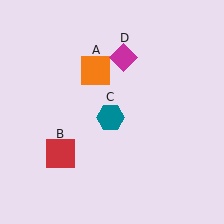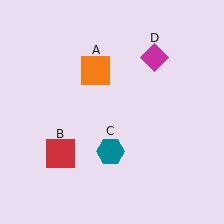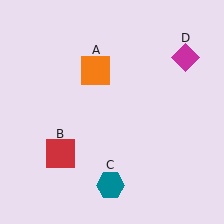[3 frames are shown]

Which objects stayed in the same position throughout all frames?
Orange square (object A) and red square (object B) remained stationary.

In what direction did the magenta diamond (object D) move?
The magenta diamond (object D) moved right.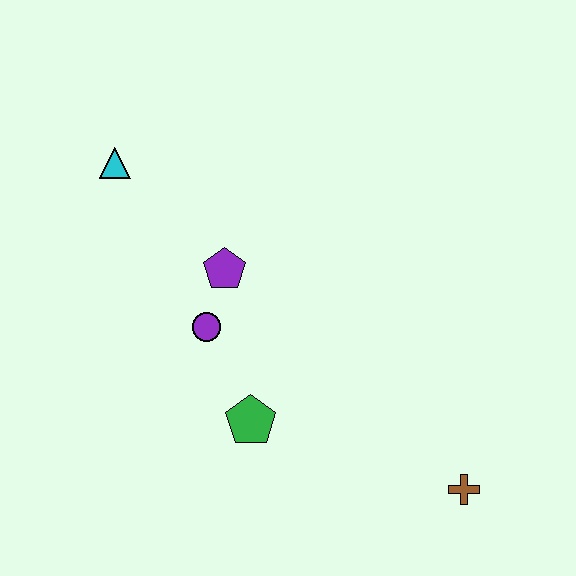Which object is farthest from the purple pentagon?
The brown cross is farthest from the purple pentagon.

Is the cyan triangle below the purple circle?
No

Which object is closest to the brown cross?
The green pentagon is closest to the brown cross.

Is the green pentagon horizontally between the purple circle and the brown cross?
Yes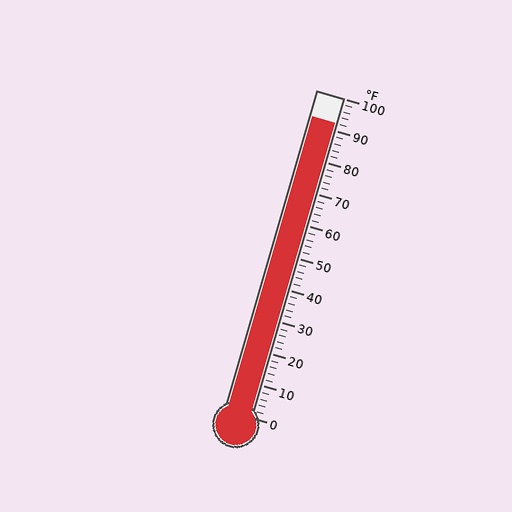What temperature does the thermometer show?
The thermometer shows approximately 92°F.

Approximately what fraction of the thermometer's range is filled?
The thermometer is filled to approximately 90% of its range.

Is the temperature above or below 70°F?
The temperature is above 70°F.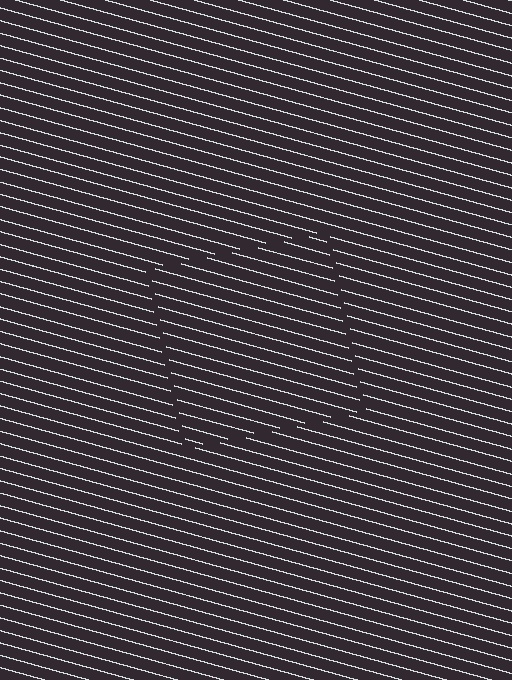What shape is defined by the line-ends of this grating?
An illusory square. The interior of the shape contains the same grating, shifted by half a period — the contour is defined by the phase discontinuity where line-ends from the inner and outer gratings abut.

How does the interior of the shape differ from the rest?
The interior of the shape contains the same grating, shifted by half a period — the contour is defined by the phase discontinuity where line-ends from the inner and outer gratings abut.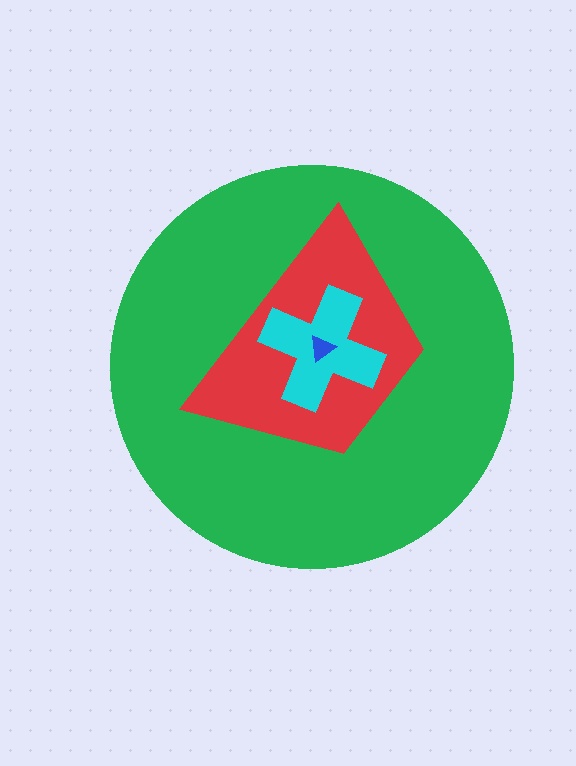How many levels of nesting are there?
4.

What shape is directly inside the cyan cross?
The blue triangle.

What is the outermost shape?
The green circle.